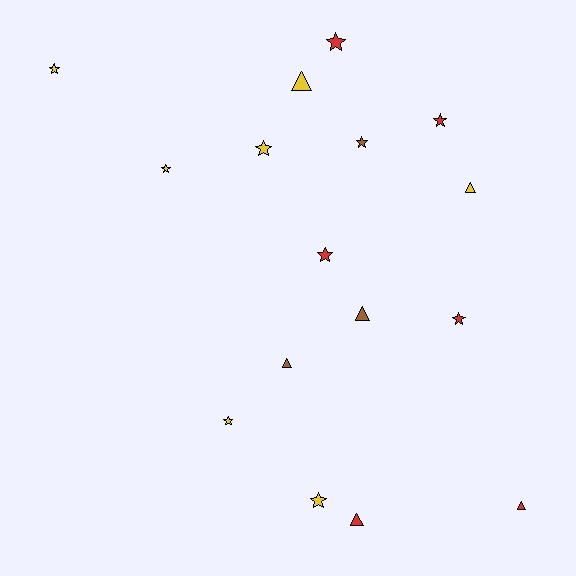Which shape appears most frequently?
Star, with 10 objects.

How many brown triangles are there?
There are 2 brown triangles.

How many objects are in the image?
There are 16 objects.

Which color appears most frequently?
Yellow, with 7 objects.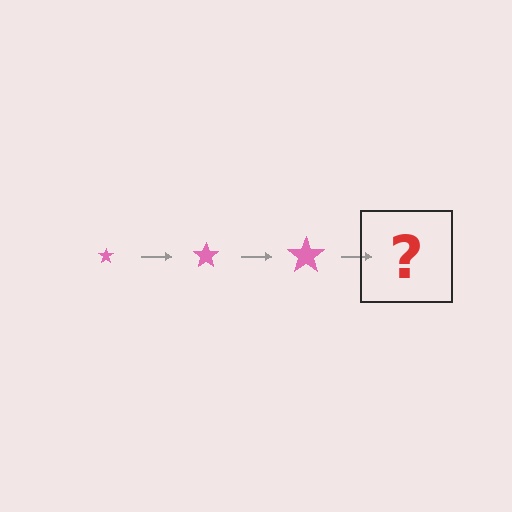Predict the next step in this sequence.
The next step is a pink star, larger than the previous one.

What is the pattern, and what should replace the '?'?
The pattern is that the star gets progressively larger each step. The '?' should be a pink star, larger than the previous one.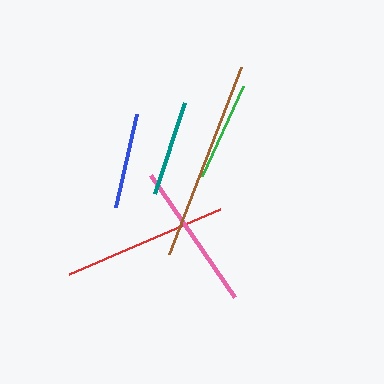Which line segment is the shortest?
The teal line is the shortest at approximately 95 pixels.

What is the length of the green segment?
The green segment is approximately 99 pixels long.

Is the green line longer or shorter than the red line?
The red line is longer than the green line.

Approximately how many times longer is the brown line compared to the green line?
The brown line is approximately 2.0 times the length of the green line.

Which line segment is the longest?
The brown line is the longest at approximately 201 pixels.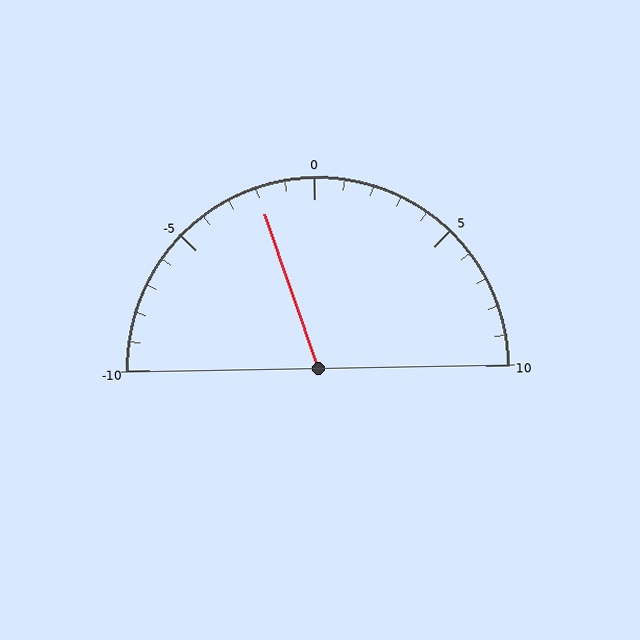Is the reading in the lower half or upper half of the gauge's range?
The reading is in the lower half of the range (-10 to 10).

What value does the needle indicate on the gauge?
The needle indicates approximately -2.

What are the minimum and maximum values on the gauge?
The gauge ranges from -10 to 10.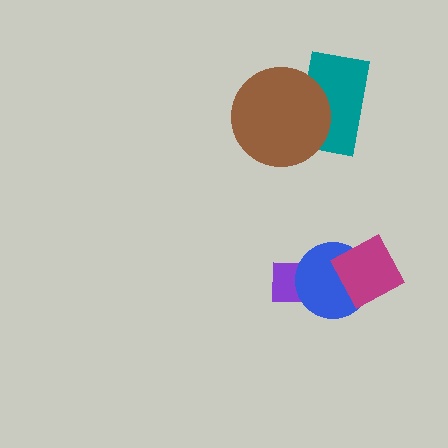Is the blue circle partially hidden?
Yes, it is partially covered by another shape.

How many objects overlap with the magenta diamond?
1 object overlaps with the magenta diamond.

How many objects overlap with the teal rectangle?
1 object overlaps with the teal rectangle.